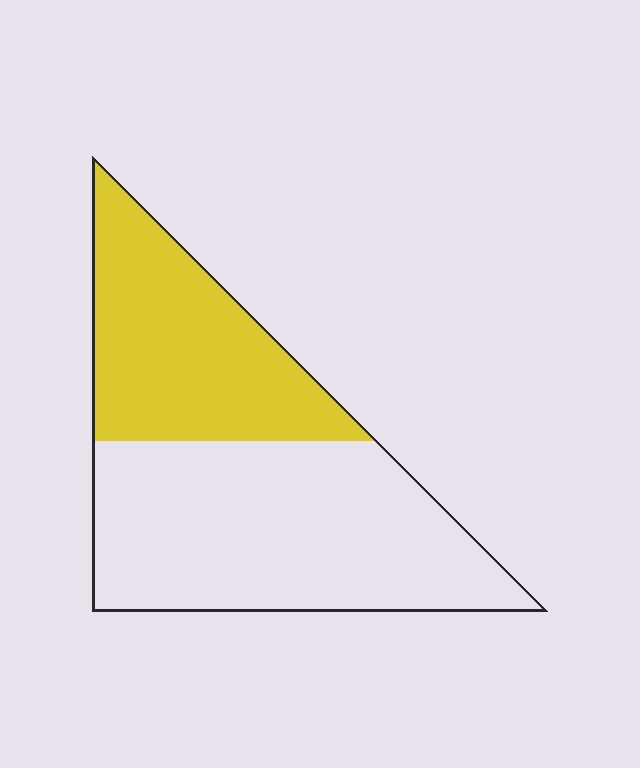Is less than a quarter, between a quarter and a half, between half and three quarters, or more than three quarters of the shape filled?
Between a quarter and a half.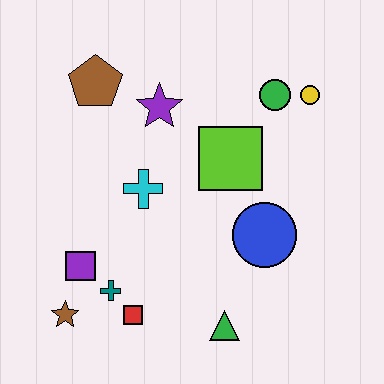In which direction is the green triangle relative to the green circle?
The green triangle is below the green circle.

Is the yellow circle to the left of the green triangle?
No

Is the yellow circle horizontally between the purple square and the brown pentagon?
No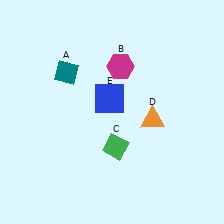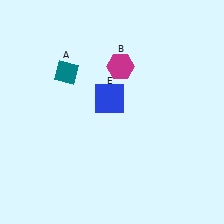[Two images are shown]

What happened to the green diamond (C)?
The green diamond (C) was removed in Image 2. It was in the bottom-right area of Image 1.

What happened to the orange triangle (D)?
The orange triangle (D) was removed in Image 2. It was in the bottom-right area of Image 1.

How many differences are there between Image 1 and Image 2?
There are 2 differences between the two images.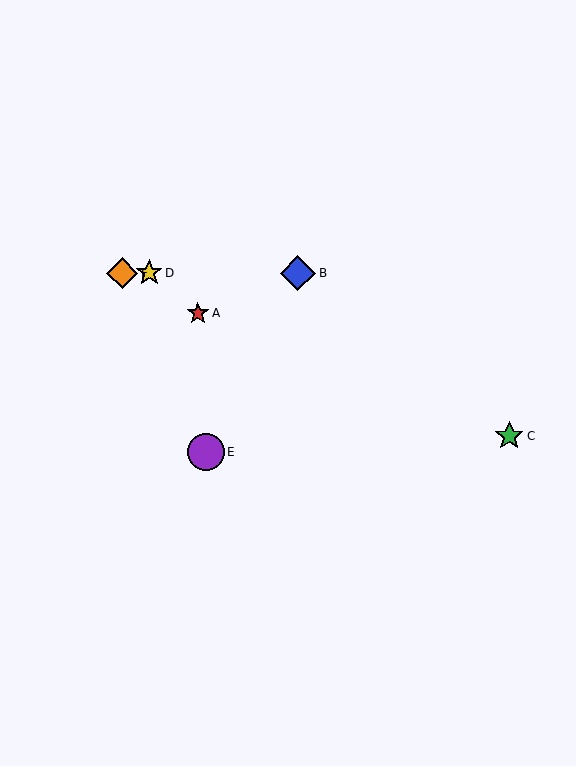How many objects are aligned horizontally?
3 objects (B, D, F) are aligned horizontally.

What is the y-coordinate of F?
Object F is at y≈273.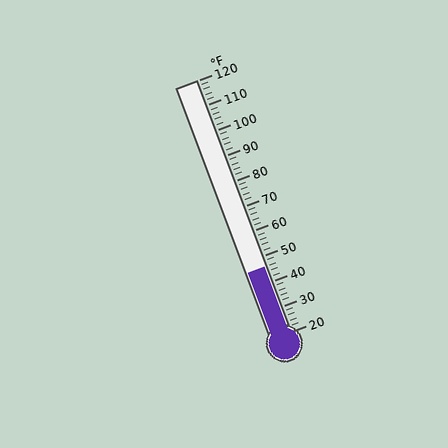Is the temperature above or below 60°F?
The temperature is below 60°F.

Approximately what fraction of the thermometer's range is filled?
The thermometer is filled to approximately 25% of its range.